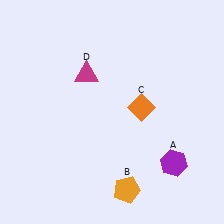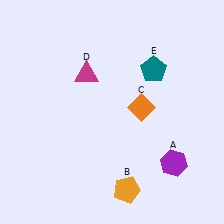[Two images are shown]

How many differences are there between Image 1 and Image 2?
There is 1 difference between the two images.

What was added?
A teal pentagon (E) was added in Image 2.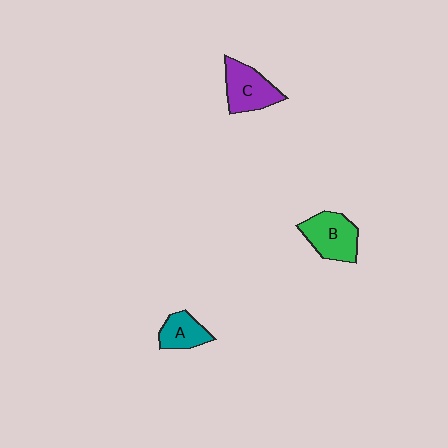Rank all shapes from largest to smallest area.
From largest to smallest: B (green), C (purple), A (teal).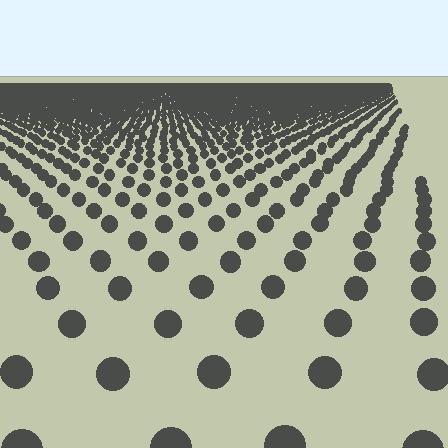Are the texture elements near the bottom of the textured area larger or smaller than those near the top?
Larger. Near the bottom, elements are closer to the viewer and appear at a bigger on-screen size.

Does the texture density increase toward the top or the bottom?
Density increases toward the top.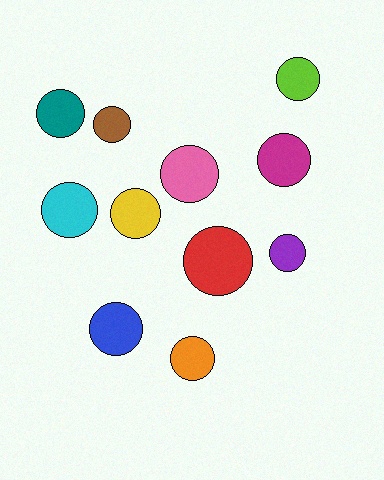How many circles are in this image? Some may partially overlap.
There are 11 circles.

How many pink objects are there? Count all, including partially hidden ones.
There is 1 pink object.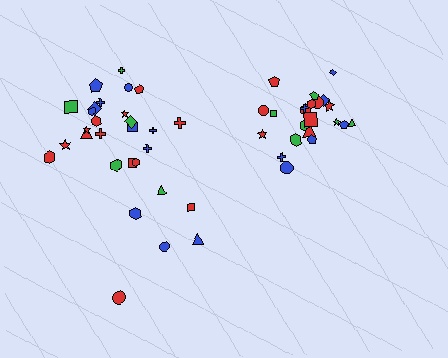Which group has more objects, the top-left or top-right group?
The top-left group.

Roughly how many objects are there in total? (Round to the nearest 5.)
Roughly 50 objects in total.